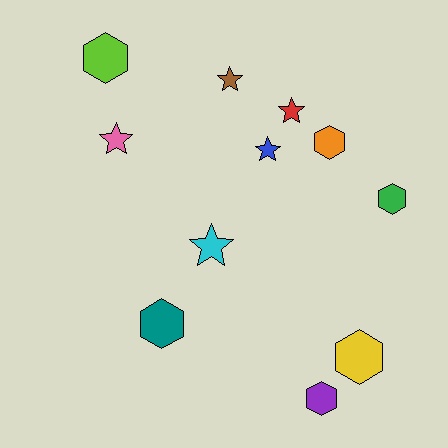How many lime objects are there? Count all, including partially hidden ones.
There is 1 lime object.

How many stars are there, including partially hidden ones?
There are 5 stars.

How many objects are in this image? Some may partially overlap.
There are 11 objects.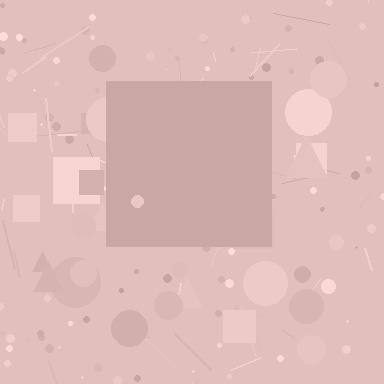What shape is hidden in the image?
A square is hidden in the image.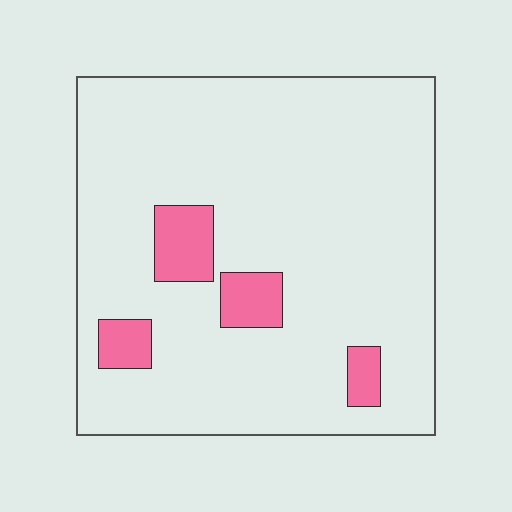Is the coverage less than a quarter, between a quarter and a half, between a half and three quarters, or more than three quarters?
Less than a quarter.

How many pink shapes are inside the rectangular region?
4.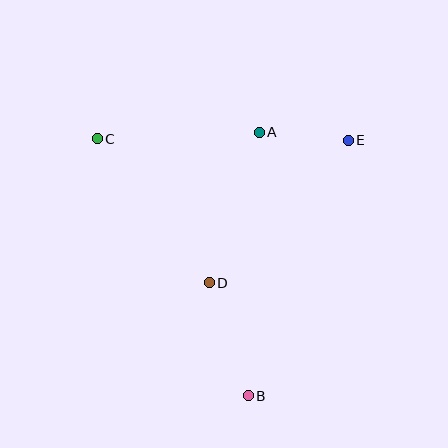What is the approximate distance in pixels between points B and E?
The distance between B and E is approximately 274 pixels.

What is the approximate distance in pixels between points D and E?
The distance between D and E is approximately 199 pixels.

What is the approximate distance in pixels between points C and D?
The distance between C and D is approximately 182 pixels.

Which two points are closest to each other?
Points A and E are closest to each other.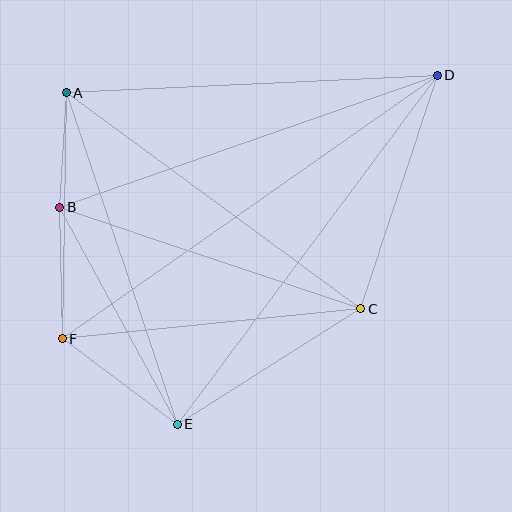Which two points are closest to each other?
Points A and B are closest to each other.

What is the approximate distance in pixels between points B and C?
The distance between B and C is approximately 318 pixels.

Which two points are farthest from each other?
Points D and F are farthest from each other.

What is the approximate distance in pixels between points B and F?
The distance between B and F is approximately 131 pixels.